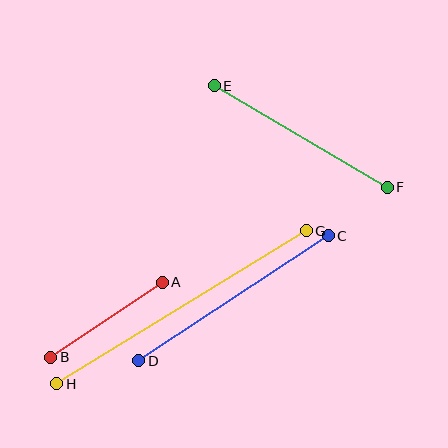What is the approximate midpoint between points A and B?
The midpoint is at approximately (107, 320) pixels.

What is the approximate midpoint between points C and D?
The midpoint is at approximately (233, 298) pixels.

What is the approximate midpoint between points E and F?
The midpoint is at approximately (301, 136) pixels.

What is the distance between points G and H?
The distance is approximately 293 pixels.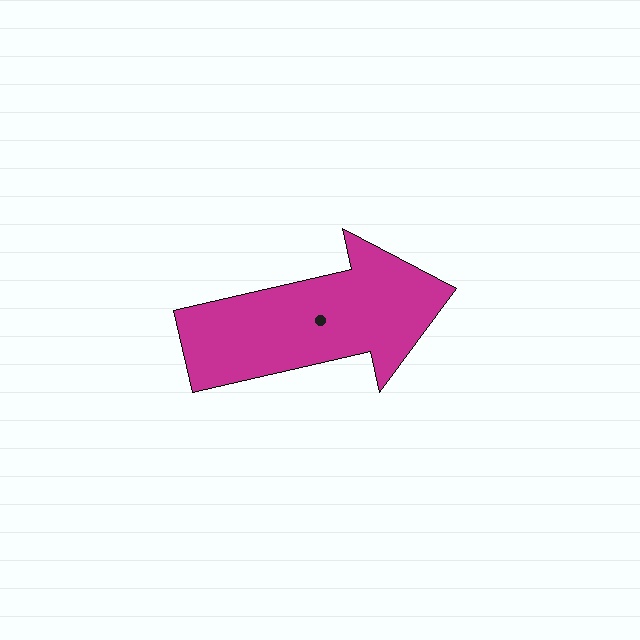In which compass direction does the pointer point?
East.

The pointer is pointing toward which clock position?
Roughly 3 o'clock.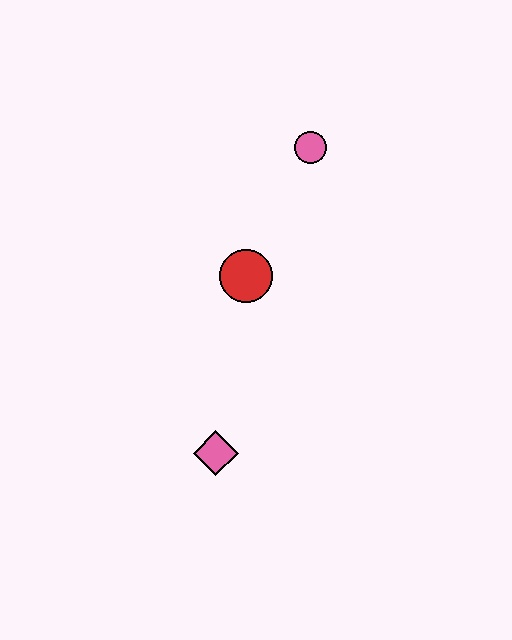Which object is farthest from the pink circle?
The pink diamond is farthest from the pink circle.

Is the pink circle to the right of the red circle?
Yes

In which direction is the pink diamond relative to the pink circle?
The pink diamond is below the pink circle.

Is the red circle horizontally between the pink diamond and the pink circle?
Yes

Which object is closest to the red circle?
The pink circle is closest to the red circle.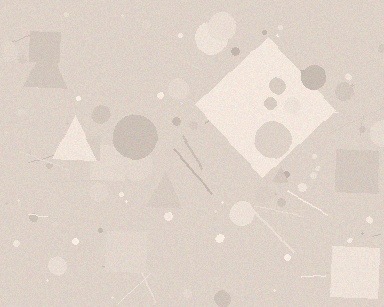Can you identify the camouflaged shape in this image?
The camouflaged shape is a diamond.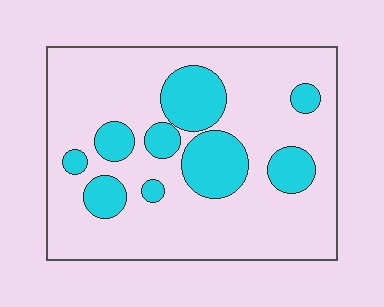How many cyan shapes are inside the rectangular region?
9.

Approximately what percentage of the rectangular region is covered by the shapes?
Approximately 25%.